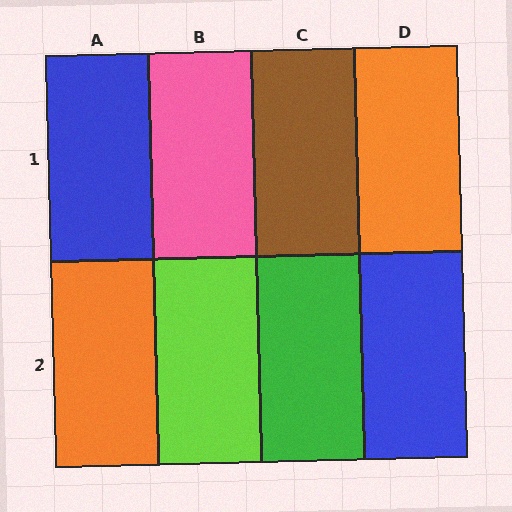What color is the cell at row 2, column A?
Orange.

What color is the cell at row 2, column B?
Lime.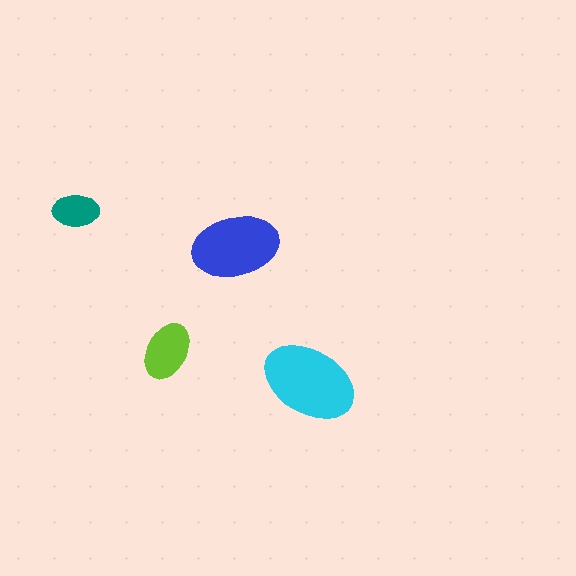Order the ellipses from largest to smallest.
the cyan one, the blue one, the lime one, the teal one.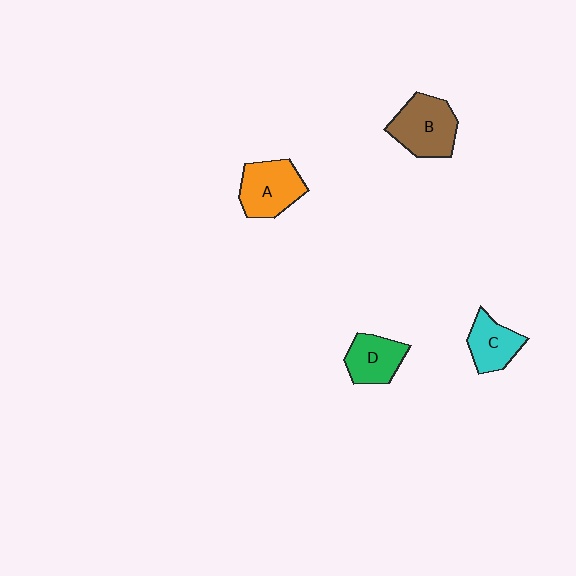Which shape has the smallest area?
Shape C (cyan).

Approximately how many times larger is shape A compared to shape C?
Approximately 1.3 times.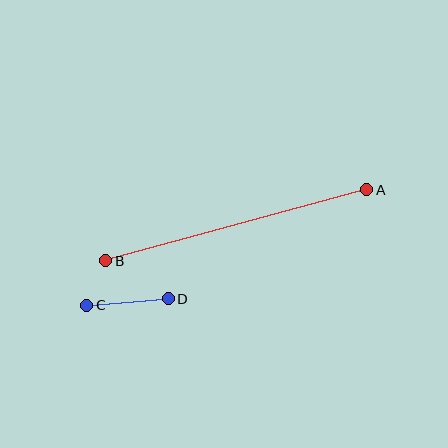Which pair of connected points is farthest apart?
Points A and B are farthest apart.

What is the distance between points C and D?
The distance is approximately 82 pixels.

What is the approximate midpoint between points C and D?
The midpoint is at approximately (128, 302) pixels.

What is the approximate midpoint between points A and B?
The midpoint is at approximately (236, 225) pixels.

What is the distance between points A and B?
The distance is approximately 270 pixels.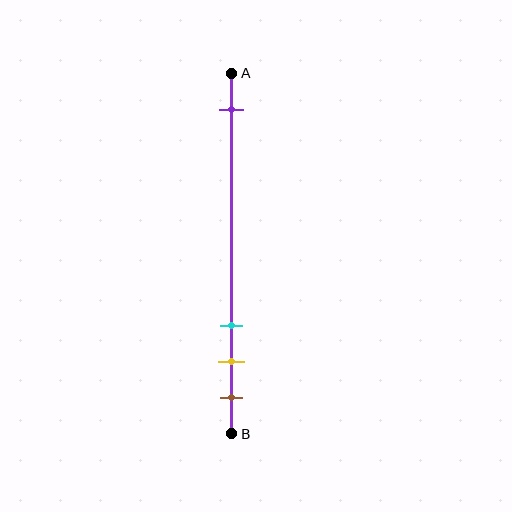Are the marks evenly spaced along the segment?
No, the marks are not evenly spaced.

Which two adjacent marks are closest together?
The yellow and brown marks are the closest adjacent pair.